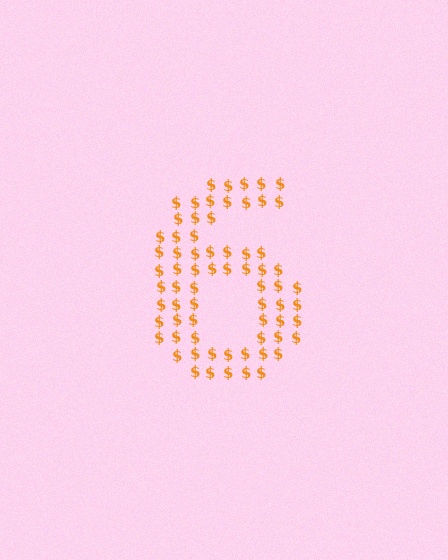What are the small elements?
The small elements are dollar signs.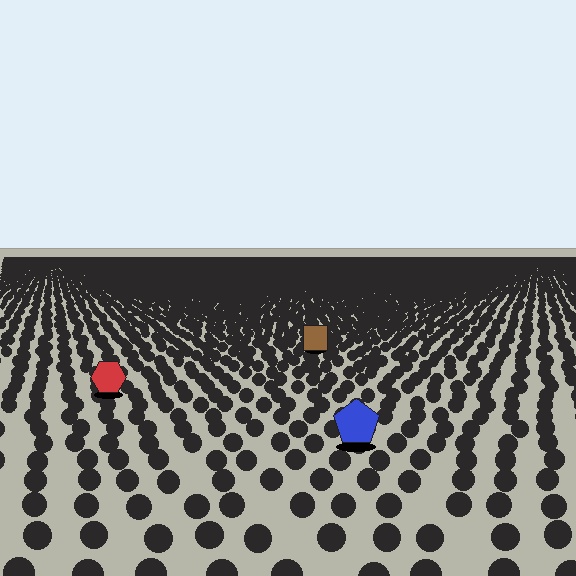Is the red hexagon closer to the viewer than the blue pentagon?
No. The blue pentagon is closer — you can tell from the texture gradient: the ground texture is coarser near it.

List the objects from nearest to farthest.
From nearest to farthest: the blue pentagon, the red hexagon, the brown square.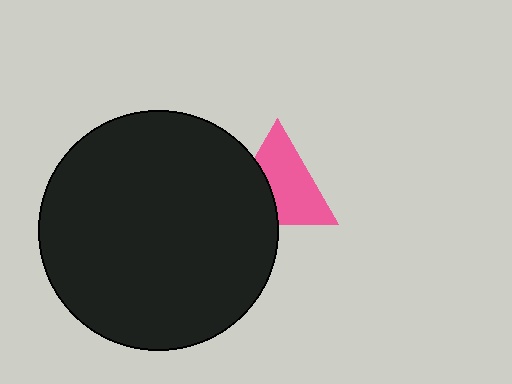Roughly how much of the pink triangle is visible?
About half of it is visible (roughly 64%).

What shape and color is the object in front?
The object in front is a black circle.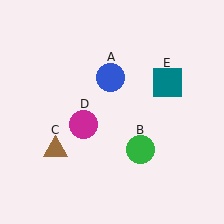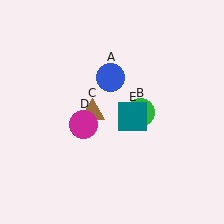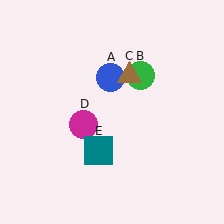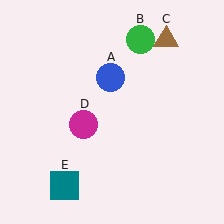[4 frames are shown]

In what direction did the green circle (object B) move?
The green circle (object B) moved up.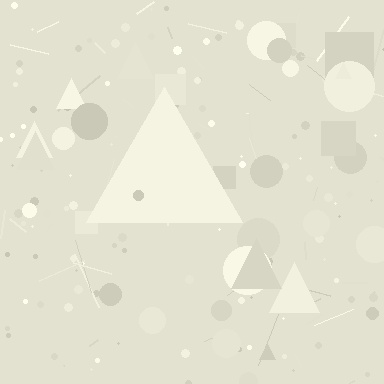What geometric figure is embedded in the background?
A triangle is embedded in the background.